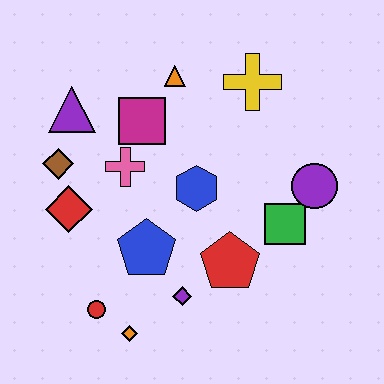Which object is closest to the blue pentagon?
The purple diamond is closest to the blue pentagon.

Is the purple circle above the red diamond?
Yes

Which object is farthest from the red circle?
The yellow cross is farthest from the red circle.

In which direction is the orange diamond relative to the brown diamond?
The orange diamond is below the brown diamond.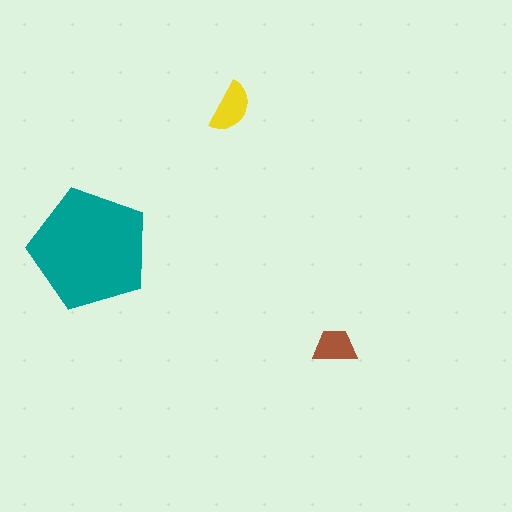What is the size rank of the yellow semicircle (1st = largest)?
2nd.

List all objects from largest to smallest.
The teal pentagon, the yellow semicircle, the brown trapezoid.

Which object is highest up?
The yellow semicircle is topmost.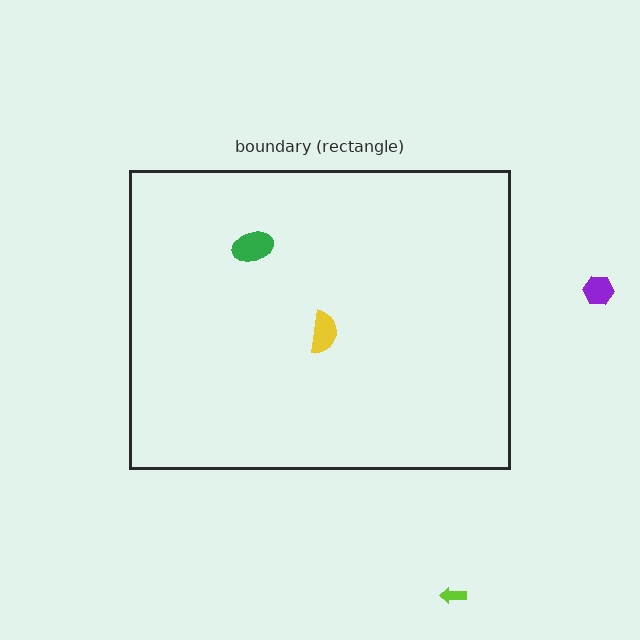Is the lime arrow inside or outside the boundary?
Outside.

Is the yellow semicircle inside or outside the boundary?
Inside.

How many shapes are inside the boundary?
2 inside, 2 outside.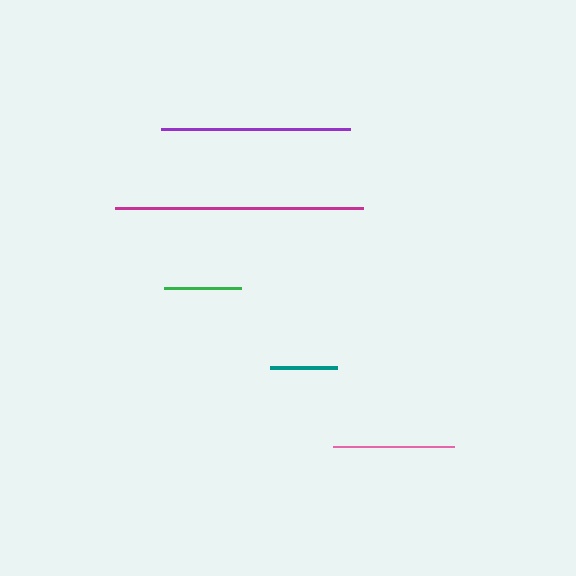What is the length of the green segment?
The green segment is approximately 76 pixels long.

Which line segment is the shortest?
The teal line is the shortest at approximately 67 pixels.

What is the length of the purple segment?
The purple segment is approximately 189 pixels long.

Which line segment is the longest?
The magenta line is the longest at approximately 248 pixels.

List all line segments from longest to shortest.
From longest to shortest: magenta, purple, pink, green, teal.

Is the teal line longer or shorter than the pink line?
The pink line is longer than the teal line.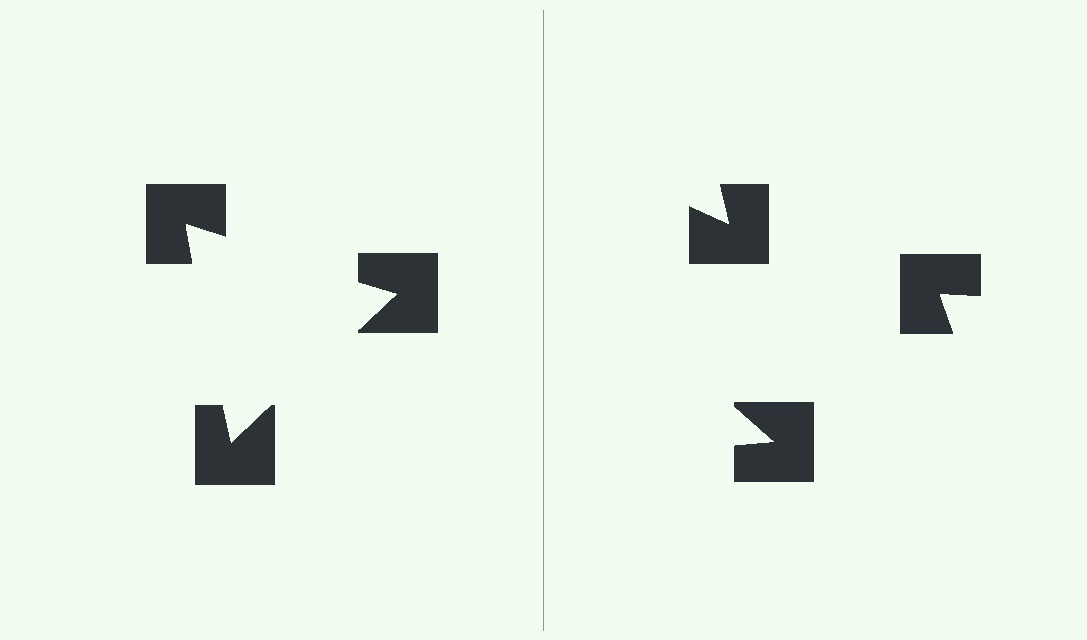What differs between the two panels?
The notched squares are positioned identically on both sides; only the wedge orientations differ. On the left they align to a triangle; on the right they are misaligned.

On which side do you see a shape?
An illusory triangle appears on the left side. On the right side the wedge cuts are rotated, so no coherent shape forms.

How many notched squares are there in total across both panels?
6 — 3 on each side.